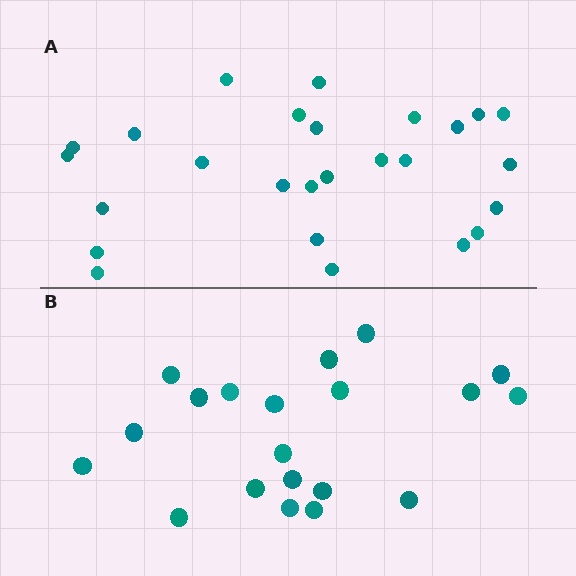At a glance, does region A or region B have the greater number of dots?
Region A (the top region) has more dots.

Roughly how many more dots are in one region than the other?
Region A has about 6 more dots than region B.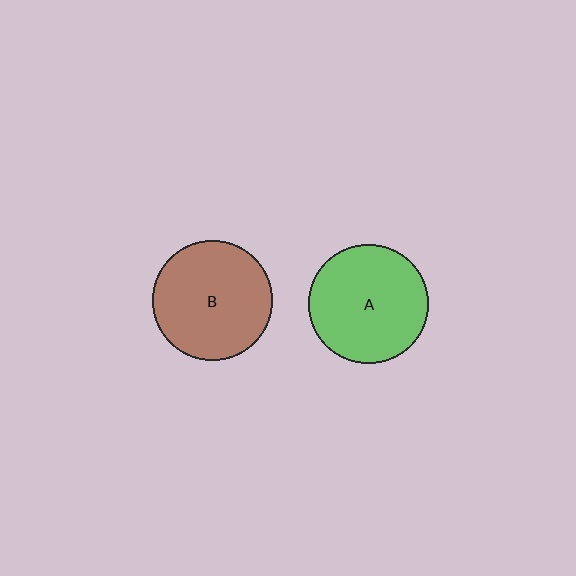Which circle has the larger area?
Circle B (brown).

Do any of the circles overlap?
No, none of the circles overlap.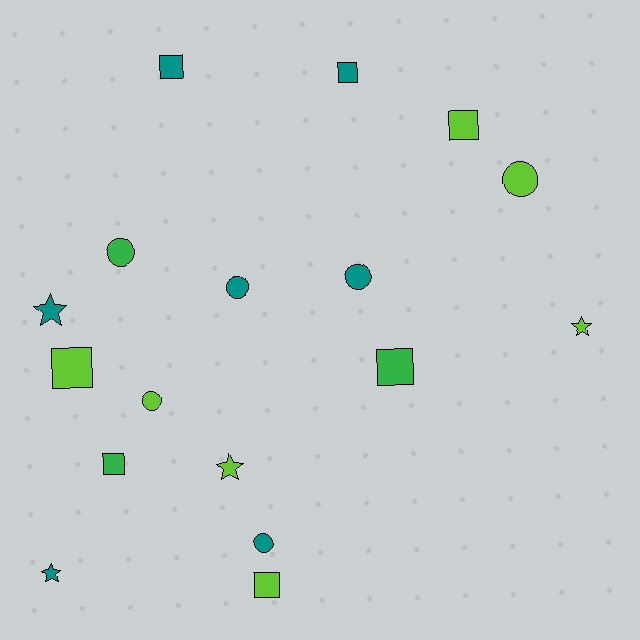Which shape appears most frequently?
Square, with 7 objects.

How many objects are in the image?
There are 17 objects.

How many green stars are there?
There are no green stars.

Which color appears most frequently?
Lime, with 7 objects.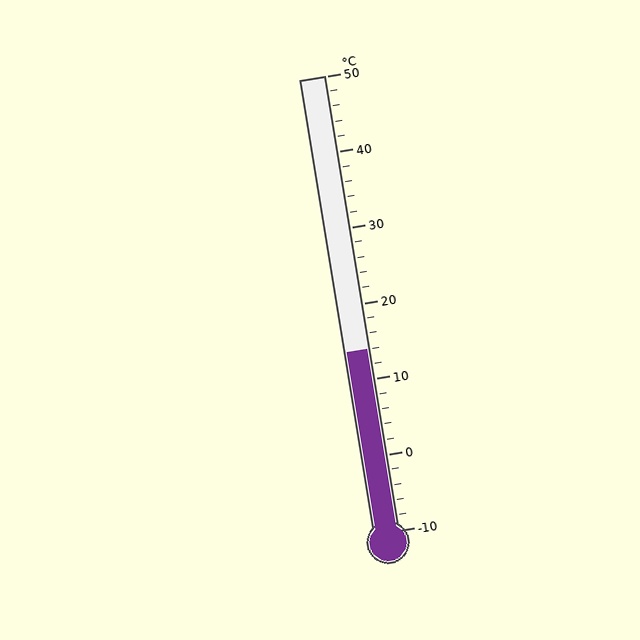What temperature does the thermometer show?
The thermometer shows approximately 14°C.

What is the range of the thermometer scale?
The thermometer scale ranges from -10°C to 50°C.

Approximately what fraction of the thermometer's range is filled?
The thermometer is filled to approximately 40% of its range.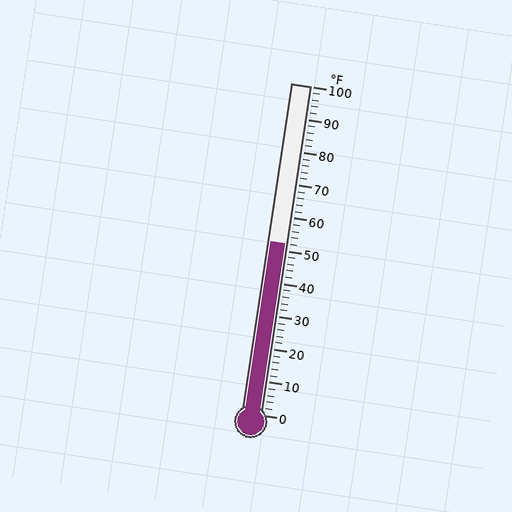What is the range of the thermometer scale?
The thermometer scale ranges from 0°F to 100°F.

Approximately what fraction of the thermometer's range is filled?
The thermometer is filled to approximately 50% of its range.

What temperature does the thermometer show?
The thermometer shows approximately 52°F.